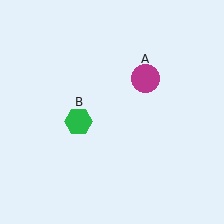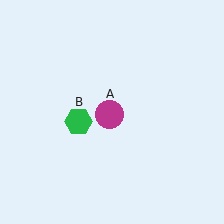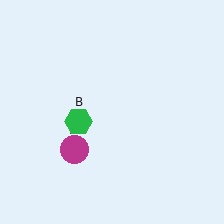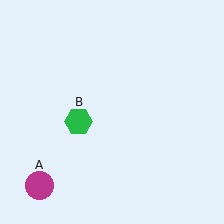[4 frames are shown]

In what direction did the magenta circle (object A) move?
The magenta circle (object A) moved down and to the left.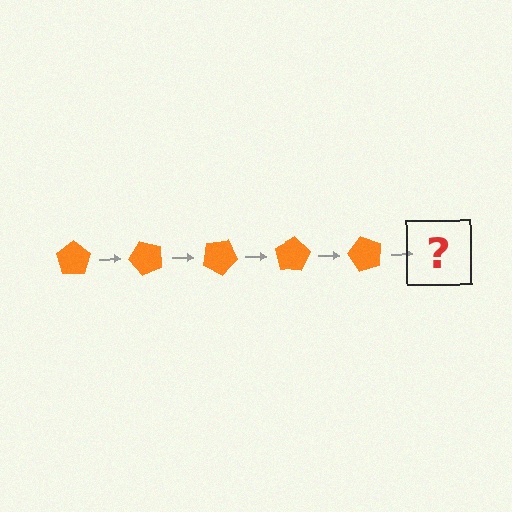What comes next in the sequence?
The next element should be an orange pentagon rotated 250 degrees.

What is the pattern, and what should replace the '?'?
The pattern is that the pentagon rotates 50 degrees each step. The '?' should be an orange pentagon rotated 250 degrees.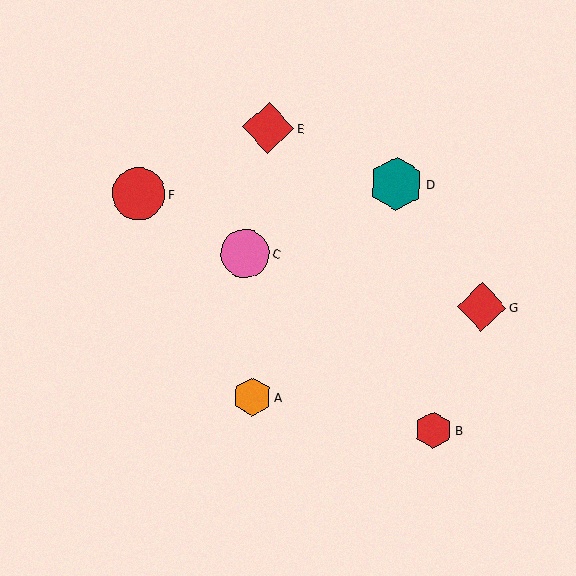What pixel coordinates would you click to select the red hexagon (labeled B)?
Click at (433, 430) to select the red hexagon B.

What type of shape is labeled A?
Shape A is an orange hexagon.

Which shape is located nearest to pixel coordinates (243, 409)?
The orange hexagon (labeled A) at (252, 397) is nearest to that location.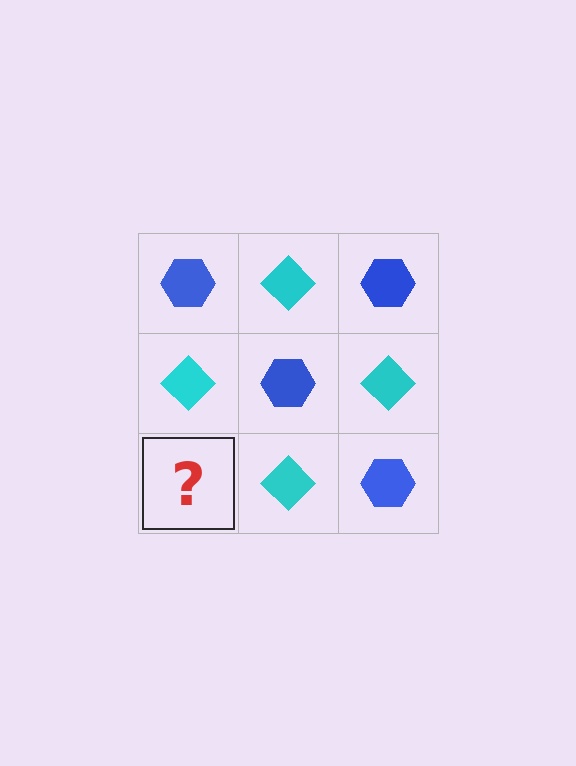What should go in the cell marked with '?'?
The missing cell should contain a blue hexagon.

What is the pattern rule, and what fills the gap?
The rule is that it alternates blue hexagon and cyan diamond in a checkerboard pattern. The gap should be filled with a blue hexagon.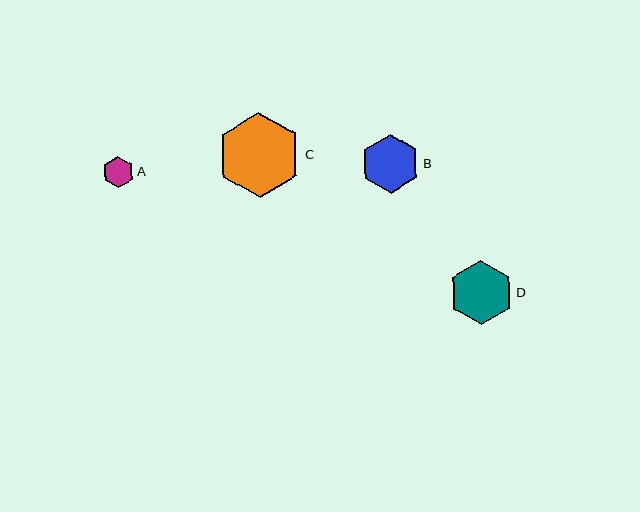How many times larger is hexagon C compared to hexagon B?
Hexagon C is approximately 1.4 times the size of hexagon B.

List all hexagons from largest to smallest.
From largest to smallest: C, D, B, A.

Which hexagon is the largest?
Hexagon C is the largest with a size of approximately 85 pixels.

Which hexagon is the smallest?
Hexagon A is the smallest with a size of approximately 31 pixels.